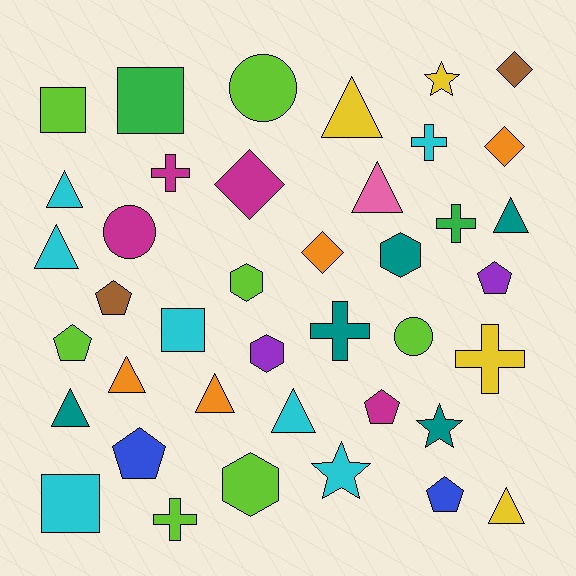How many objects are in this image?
There are 40 objects.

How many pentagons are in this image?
There are 6 pentagons.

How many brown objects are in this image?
There are 2 brown objects.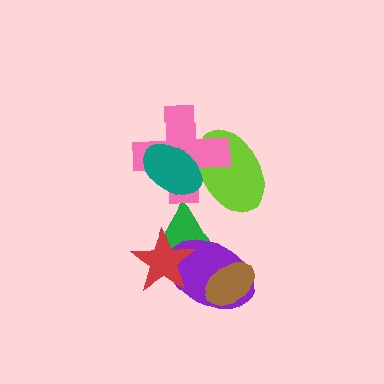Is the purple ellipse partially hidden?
Yes, it is partially covered by another shape.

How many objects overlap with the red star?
2 objects overlap with the red star.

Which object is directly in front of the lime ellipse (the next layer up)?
The pink cross is directly in front of the lime ellipse.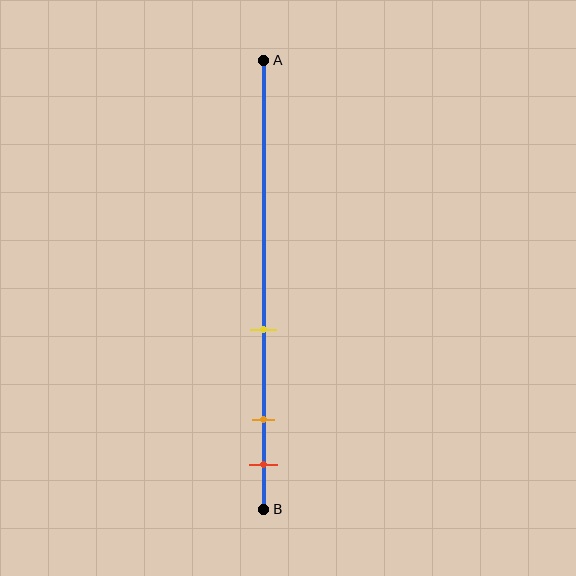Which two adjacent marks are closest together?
The orange and red marks are the closest adjacent pair.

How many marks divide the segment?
There are 3 marks dividing the segment.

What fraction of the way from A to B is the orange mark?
The orange mark is approximately 80% (0.8) of the way from A to B.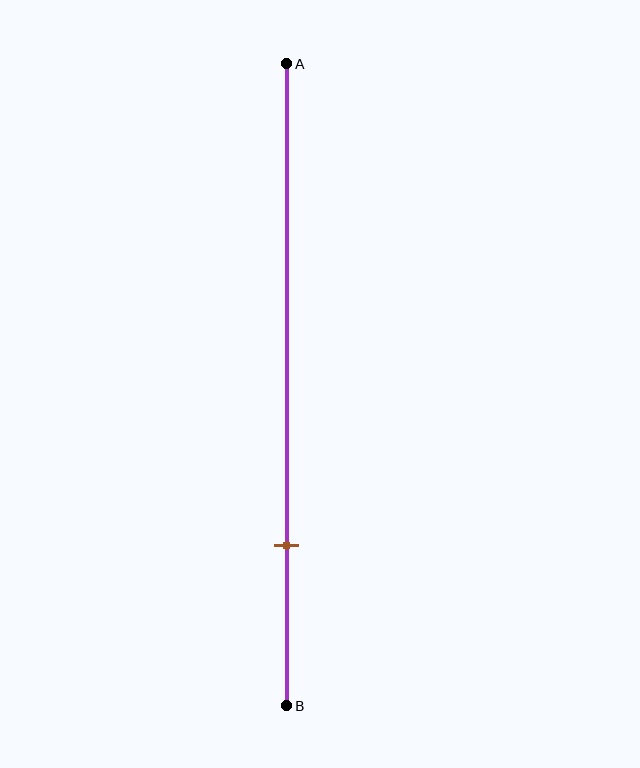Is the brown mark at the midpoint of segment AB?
No, the mark is at about 75% from A, not at the 50% midpoint.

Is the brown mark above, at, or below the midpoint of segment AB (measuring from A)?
The brown mark is below the midpoint of segment AB.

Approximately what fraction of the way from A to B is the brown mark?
The brown mark is approximately 75% of the way from A to B.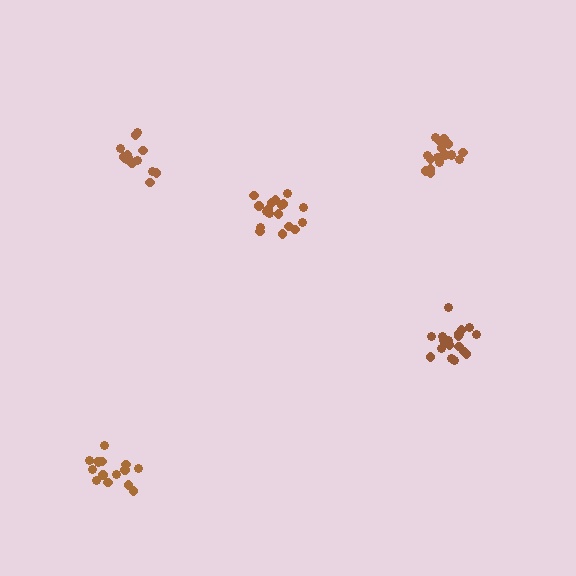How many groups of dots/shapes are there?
There are 5 groups.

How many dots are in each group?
Group 1: 13 dots, Group 2: 18 dots, Group 3: 18 dots, Group 4: 15 dots, Group 5: 19 dots (83 total).